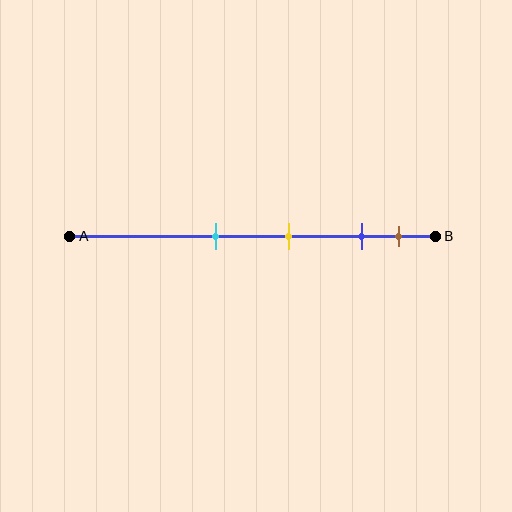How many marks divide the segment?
There are 4 marks dividing the segment.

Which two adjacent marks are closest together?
The blue and brown marks are the closest adjacent pair.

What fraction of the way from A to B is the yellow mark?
The yellow mark is approximately 60% (0.6) of the way from A to B.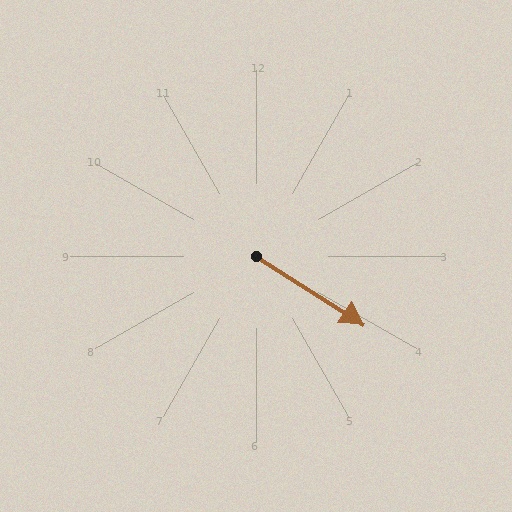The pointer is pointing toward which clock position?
Roughly 4 o'clock.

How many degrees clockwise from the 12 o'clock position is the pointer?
Approximately 122 degrees.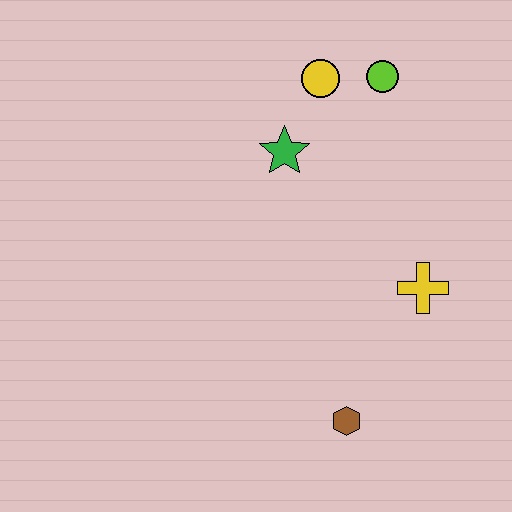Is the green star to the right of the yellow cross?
No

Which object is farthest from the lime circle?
The brown hexagon is farthest from the lime circle.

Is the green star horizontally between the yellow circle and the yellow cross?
No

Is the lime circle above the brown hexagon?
Yes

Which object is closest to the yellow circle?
The lime circle is closest to the yellow circle.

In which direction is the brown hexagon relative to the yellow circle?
The brown hexagon is below the yellow circle.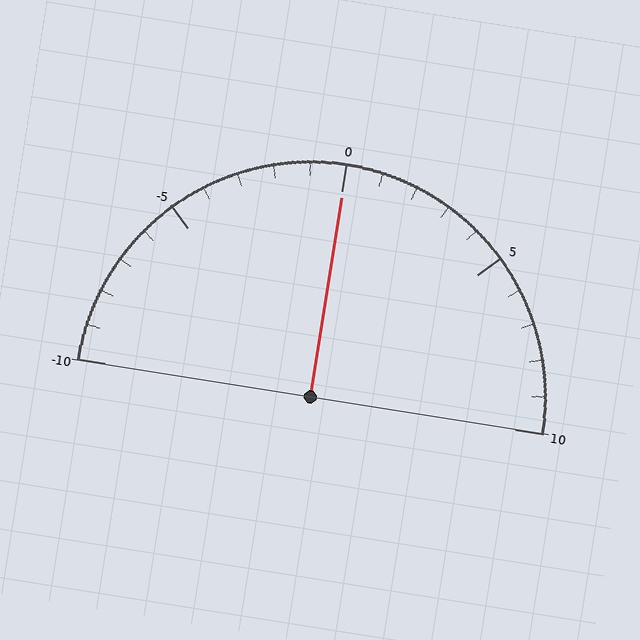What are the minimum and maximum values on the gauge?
The gauge ranges from -10 to 10.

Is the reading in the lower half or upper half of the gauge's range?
The reading is in the upper half of the range (-10 to 10).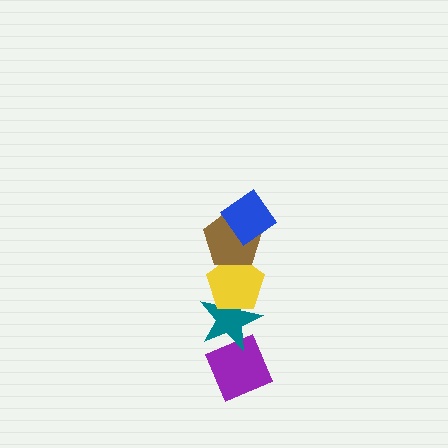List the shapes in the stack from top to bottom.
From top to bottom: the blue diamond, the brown pentagon, the yellow pentagon, the teal star, the purple diamond.